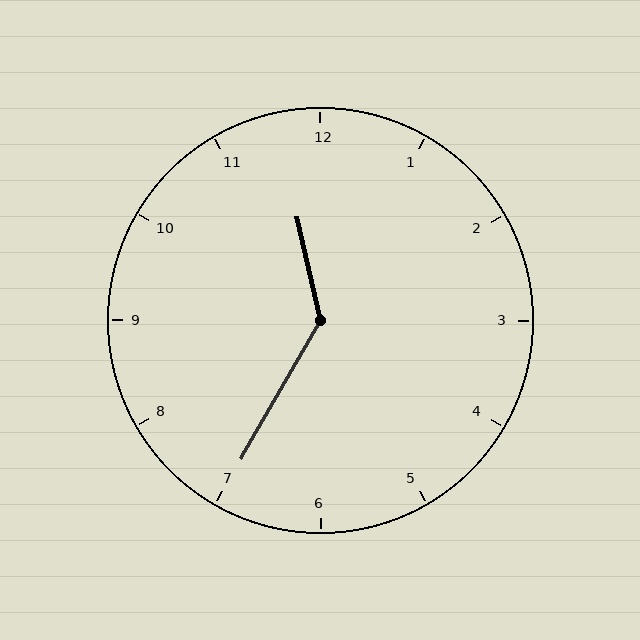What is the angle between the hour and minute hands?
Approximately 138 degrees.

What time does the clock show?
11:35.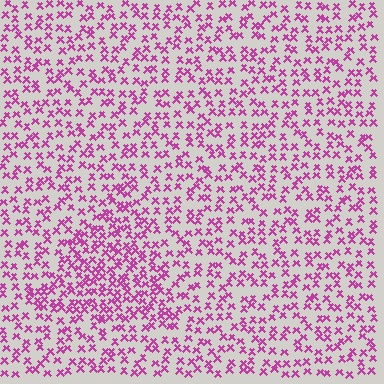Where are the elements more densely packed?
The elements are more densely packed inside the triangle boundary.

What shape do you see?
I see a triangle.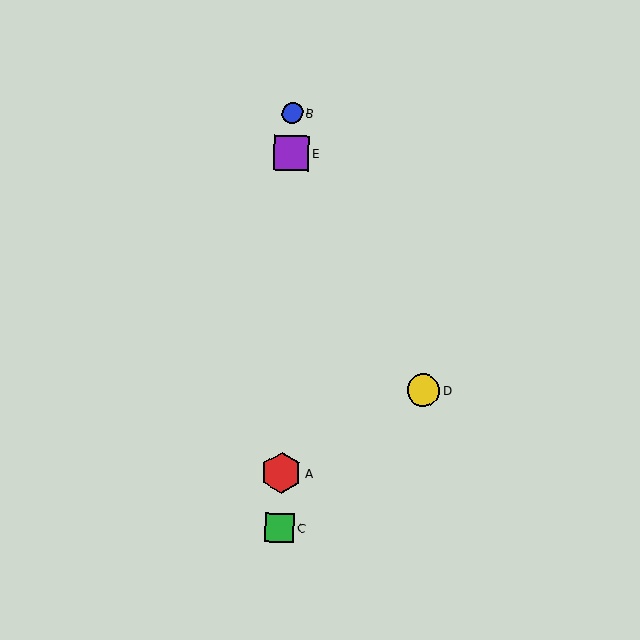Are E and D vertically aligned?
No, E is at x≈291 and D is at x≈423.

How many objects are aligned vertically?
4 objects (A, B, C, E) are aligned vertically.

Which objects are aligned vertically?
Objects A, B, C, E are aligned vertically.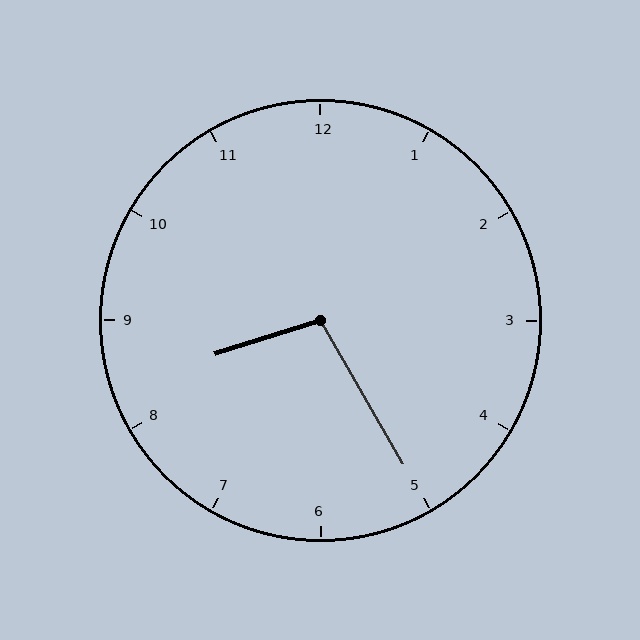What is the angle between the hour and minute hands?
Approximately 102 degrees.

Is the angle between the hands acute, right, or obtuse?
It is obtuse.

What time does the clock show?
8:25.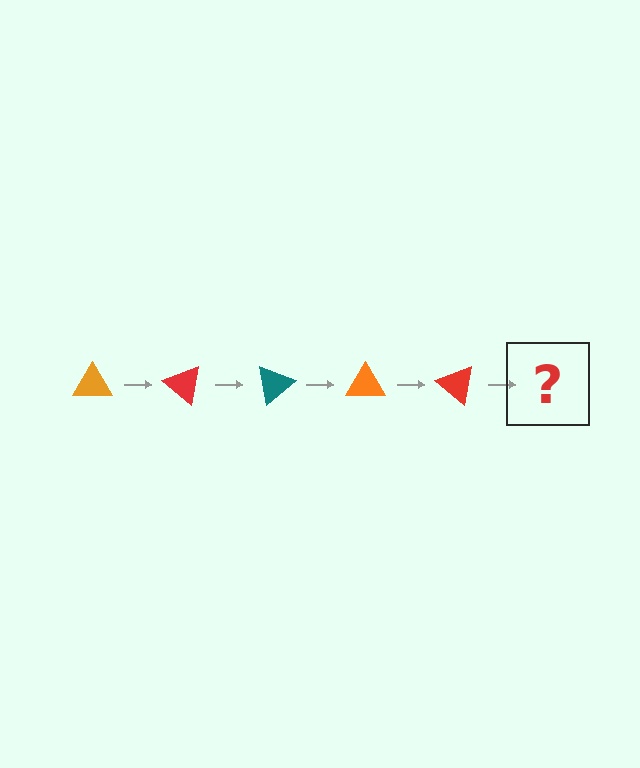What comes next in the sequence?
The next element should be a teal triangle, rotated 200 degrees from the start.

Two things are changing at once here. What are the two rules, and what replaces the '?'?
The two rules are that it rotates 40 degrees each step and the color cycles through orange, red, and teal. The '?' should be a teal triangle, rotated 200 degrees from the start.